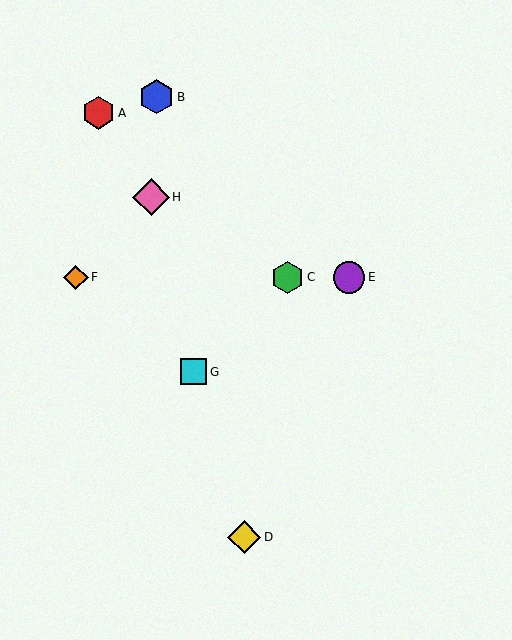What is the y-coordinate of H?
Object H is at y≈197.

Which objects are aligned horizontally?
Objects C, E, F are aligned horizontally.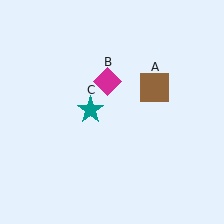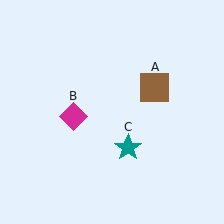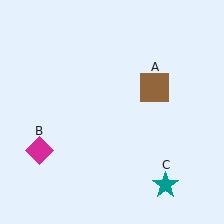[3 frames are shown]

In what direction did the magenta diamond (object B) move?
The magenta diamond (object B) moved down and to the left.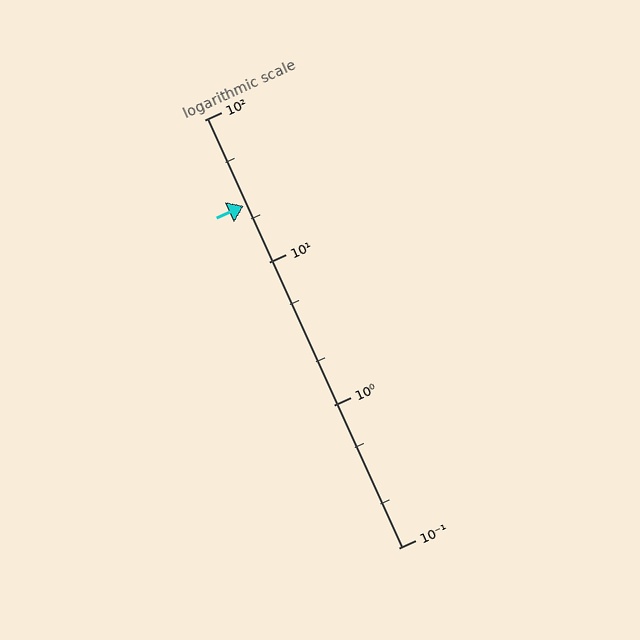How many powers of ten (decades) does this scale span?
The scale spans 3 decades, from 0.1 to 100.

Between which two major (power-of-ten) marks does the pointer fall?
The pointer is between 10 and 100.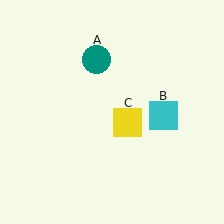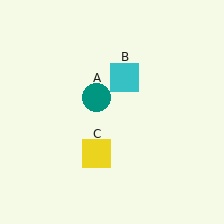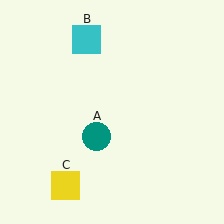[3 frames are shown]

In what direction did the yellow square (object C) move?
The yellow square (object C) moved down and to the left.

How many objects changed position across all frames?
3 objects changed position: teal circle (object A), cyan square (object B), yellow square (object C).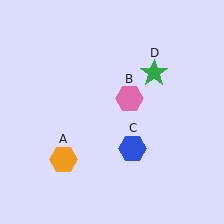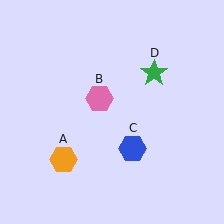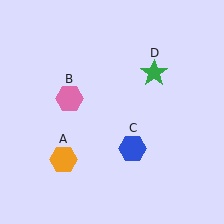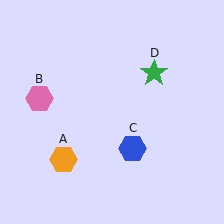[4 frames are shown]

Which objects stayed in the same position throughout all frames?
Orange hexagon (object A) and blue hexagon (object C) and green star (object D) remained stationary.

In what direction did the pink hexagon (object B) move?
The pink hexagon (object B) moved left.